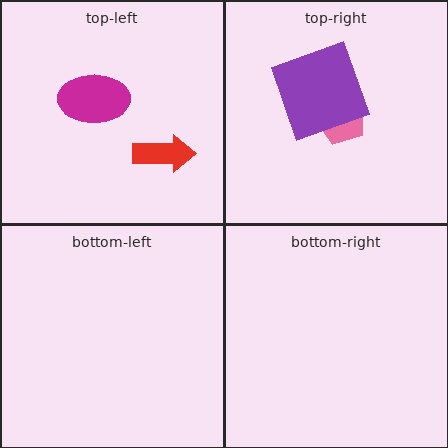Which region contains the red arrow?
The top-left region.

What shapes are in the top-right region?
The pink pentagon, the purple square.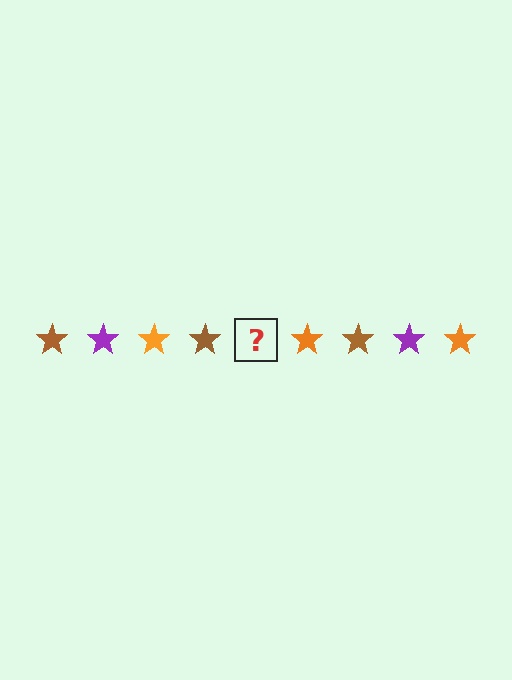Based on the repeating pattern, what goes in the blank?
The blank should be a purple star.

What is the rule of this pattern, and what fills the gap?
The rule is that the pattern cycles through brown, purple, orange stars. The gap should be filled with a purple star.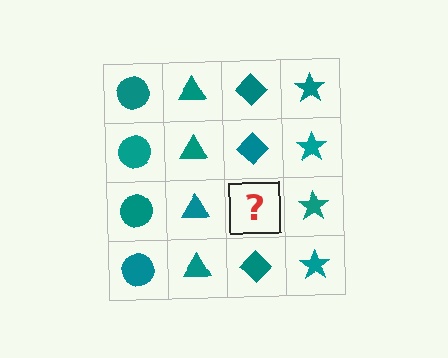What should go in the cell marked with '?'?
The missing cell should contain a teal diamond.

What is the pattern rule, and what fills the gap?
The rule is that each column has a consistent shape. The gap should be filled with a teal diamond.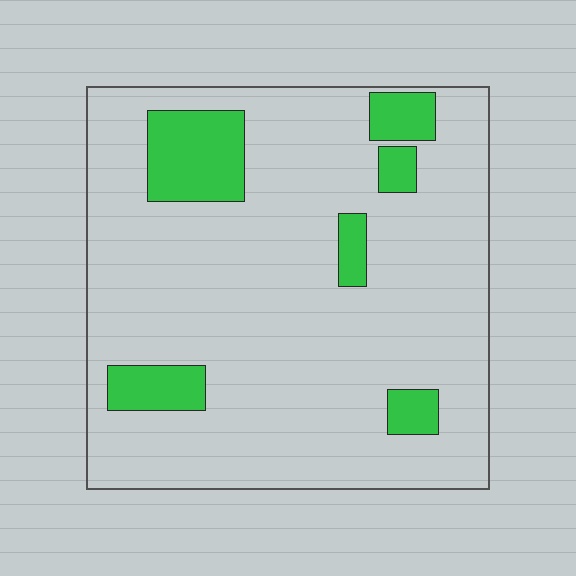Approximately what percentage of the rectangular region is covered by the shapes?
Approximately 15%.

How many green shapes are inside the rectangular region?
6.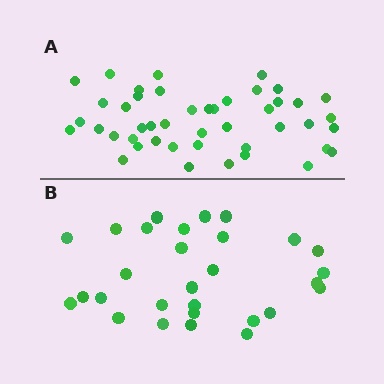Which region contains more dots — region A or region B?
Region A (the top region) has more dots.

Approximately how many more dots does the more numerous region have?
Region A has approximately 15 more dots than region B.